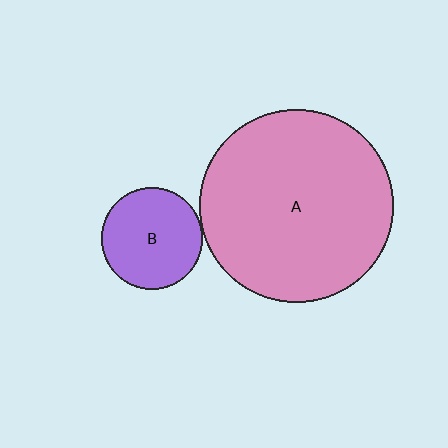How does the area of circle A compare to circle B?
Approximately 3.6 times.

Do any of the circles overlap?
No, none of the circles overlap.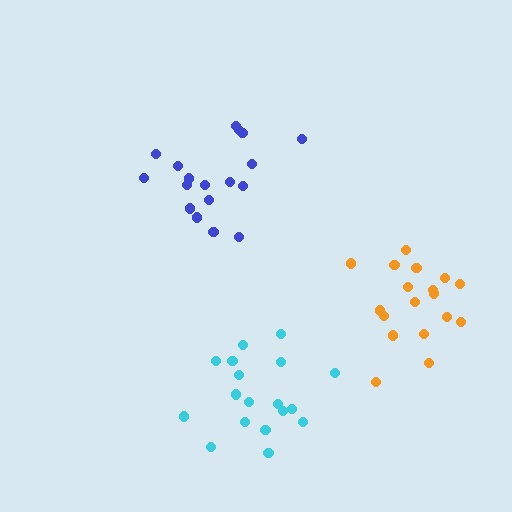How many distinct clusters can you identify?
There are 3 distinct clusters.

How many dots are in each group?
Group 1: 18 dots, Group 2: 18 dots, Group 3: 18 dots (54 total).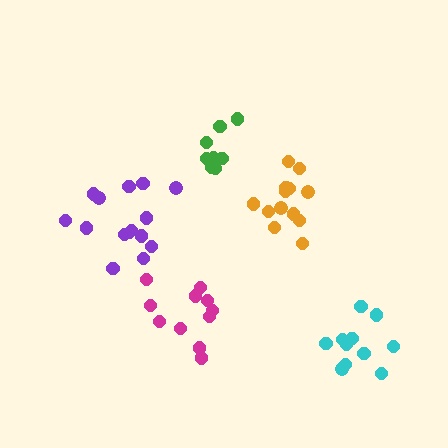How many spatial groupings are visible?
There are 5 spatial groupings.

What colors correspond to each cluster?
The clusters are colored: magenta, green, cyan, orange, purple.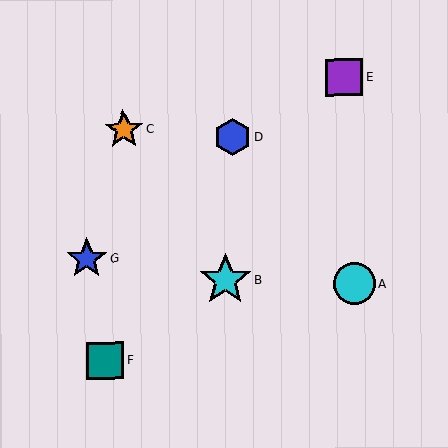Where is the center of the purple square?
The center of the purple square is at (344, 77).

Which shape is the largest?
The cyan star (labeled B) is the largest.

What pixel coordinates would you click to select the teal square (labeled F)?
Click at (105, 360) to select the teal square F.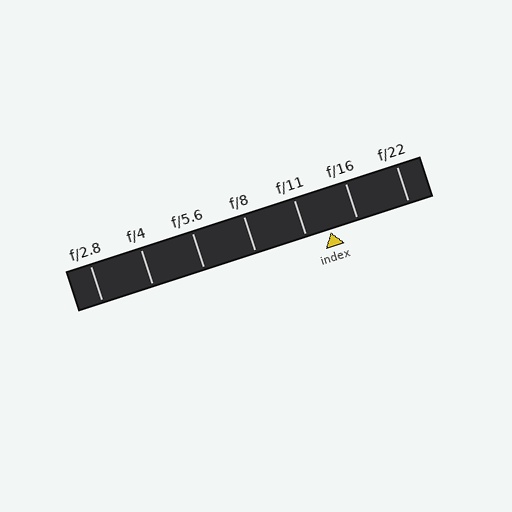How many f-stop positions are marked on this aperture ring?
There are 7 f-stop positions marked.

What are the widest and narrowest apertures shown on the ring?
The widest aperture shown is f/2.8 and the narrowest is f/22.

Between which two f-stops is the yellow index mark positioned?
The index mark is between f/11 and f/16.